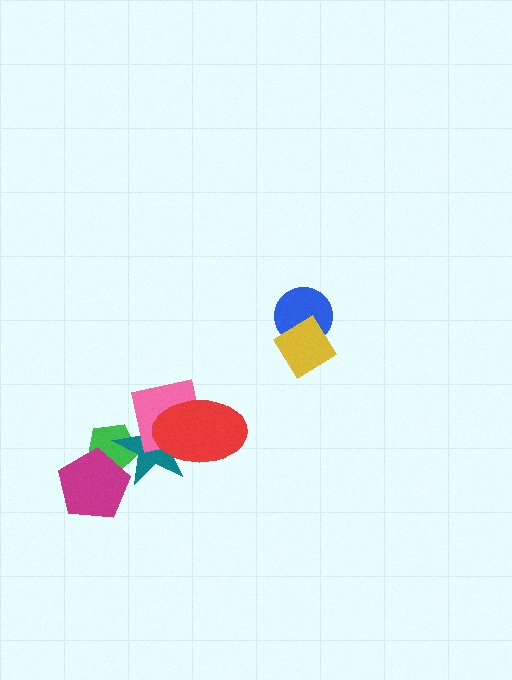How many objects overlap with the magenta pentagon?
2 objects overlap with the magenta pentagon.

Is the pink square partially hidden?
Yes, it is partially covered by another shape.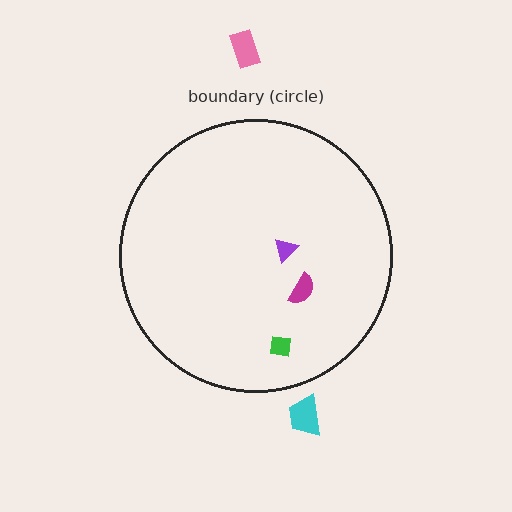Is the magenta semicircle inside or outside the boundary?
Inside.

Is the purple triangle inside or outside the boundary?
Inside.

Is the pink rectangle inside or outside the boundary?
Outside.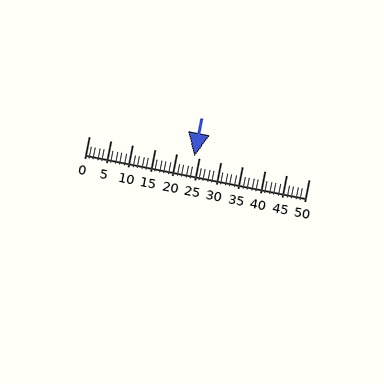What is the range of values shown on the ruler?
The ruler shows values from 0 to 50.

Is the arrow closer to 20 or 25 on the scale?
The arrow is closer to 25.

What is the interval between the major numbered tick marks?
The major tick marks are spaced 5 units apart.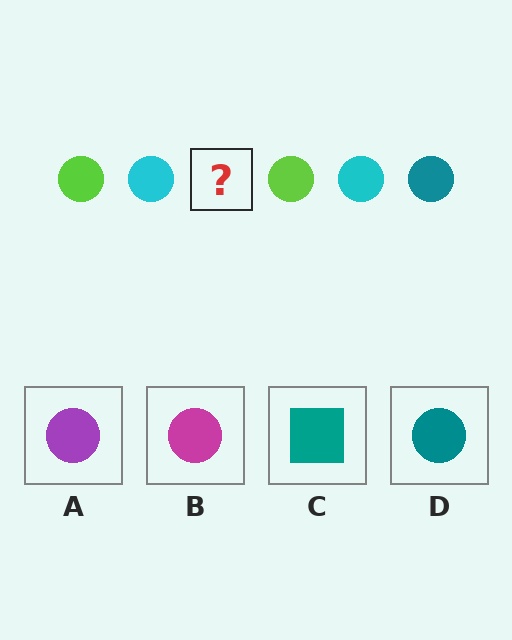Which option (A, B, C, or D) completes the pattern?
D.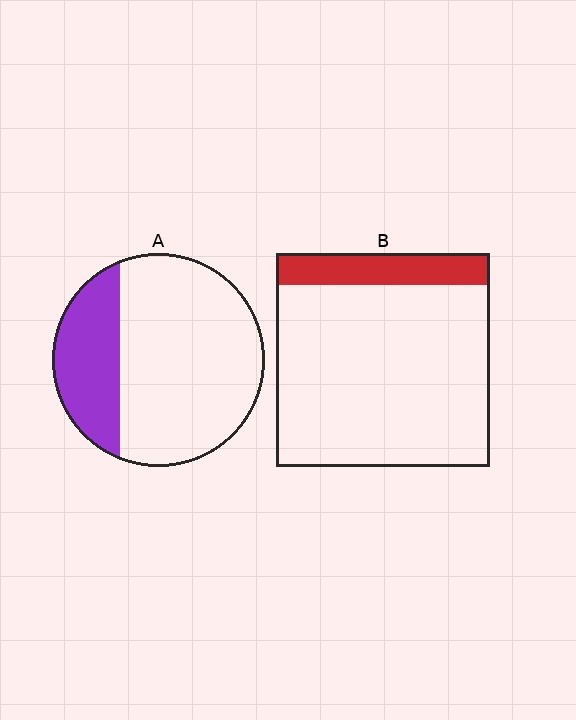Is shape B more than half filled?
No.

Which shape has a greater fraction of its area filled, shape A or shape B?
Shape A.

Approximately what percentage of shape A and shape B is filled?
A is approximately 25% and B is approximately 15%.